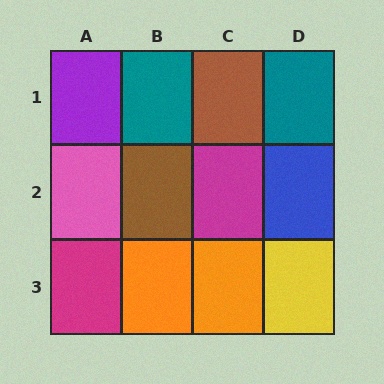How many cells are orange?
2 cells are orange.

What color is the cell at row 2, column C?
Magenta.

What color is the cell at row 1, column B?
Teal.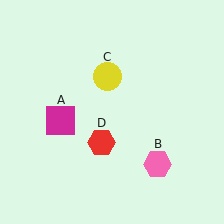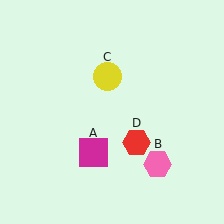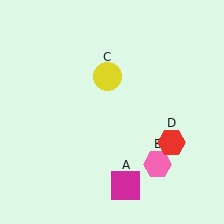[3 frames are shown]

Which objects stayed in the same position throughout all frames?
Pink hexagon (object B) and yellow circle (object C) remained stationary.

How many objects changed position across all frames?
2 objects changed position: magenta square (object A), red hexagon (object D).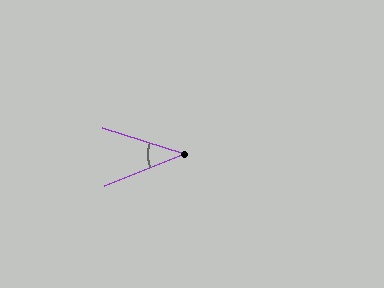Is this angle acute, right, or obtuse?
It is acute.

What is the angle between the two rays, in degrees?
Approximately 40 degrees.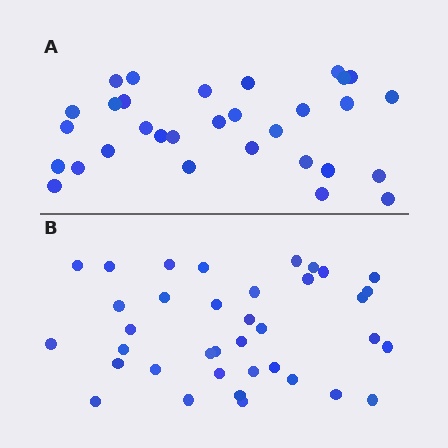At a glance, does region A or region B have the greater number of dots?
Region B (the bottom region) has more dots.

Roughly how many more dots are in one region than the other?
Region B has about 6 more dots than region A.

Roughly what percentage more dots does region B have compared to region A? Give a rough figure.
About 20% more.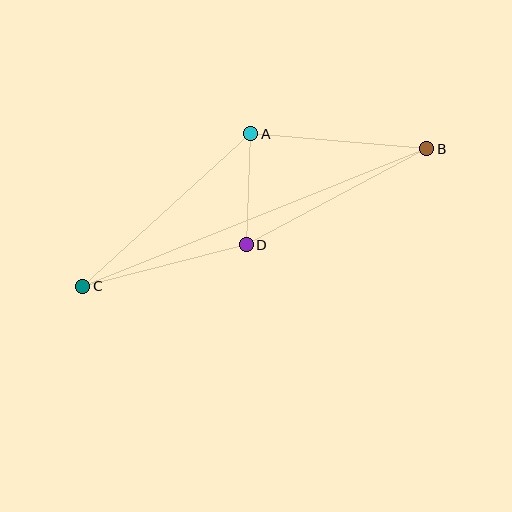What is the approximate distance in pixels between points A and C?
The distance between A and C is approximately 227 pixels.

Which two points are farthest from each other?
Points B and C are farthest from each other.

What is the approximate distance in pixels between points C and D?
The distance between C and D is approximately 169 pixels.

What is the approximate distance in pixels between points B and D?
The distance between B and D is approximately 204 pixels.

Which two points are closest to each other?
Points A and D are closest to each other.